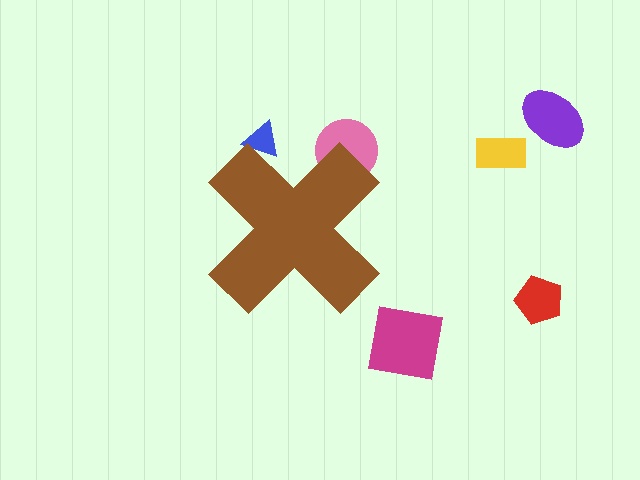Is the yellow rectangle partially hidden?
No, the yellow rectangle is fully visible.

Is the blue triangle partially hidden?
Yes, the blue triangle is partially hidden behind the brown cross.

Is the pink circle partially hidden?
Yes, the pink circle is partially hidden behind the brown cross.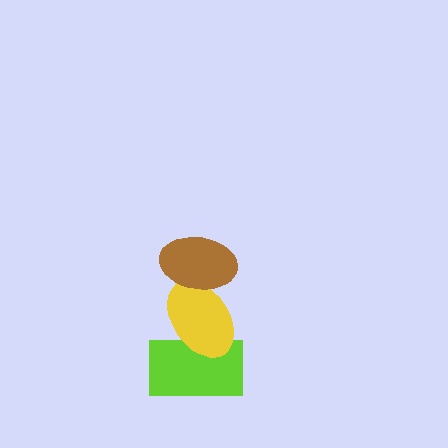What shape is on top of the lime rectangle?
The yellow ellipse is on top of the lime rectangle.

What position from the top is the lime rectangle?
The lime rectangle is 3rd from the top.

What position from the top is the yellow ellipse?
The yellow ellipse is 2nd from the top.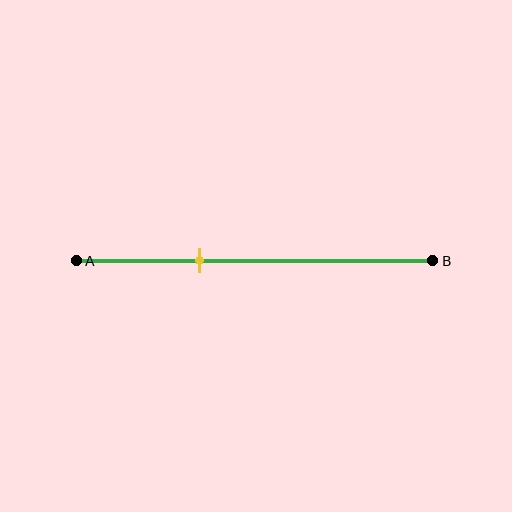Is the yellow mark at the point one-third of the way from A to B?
Yes, the mark is approximately at the one-third point.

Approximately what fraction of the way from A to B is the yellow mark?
The yellow mark is approximately 35% of the way from A to B.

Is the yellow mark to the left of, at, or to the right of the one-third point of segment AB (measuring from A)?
The yellow mark is approximately at the one-third point of segment AB.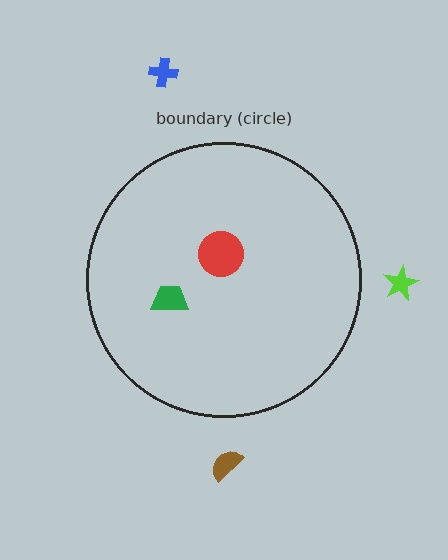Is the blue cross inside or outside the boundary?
Outside.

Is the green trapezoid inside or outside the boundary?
Inside.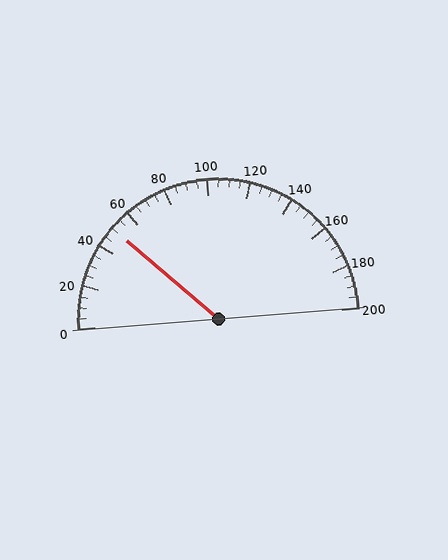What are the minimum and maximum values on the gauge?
The gauge ranges from 0 to 200.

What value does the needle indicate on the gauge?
The needle indicates approximately 50.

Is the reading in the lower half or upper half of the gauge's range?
The reading is in the lower half of the range (0 to 200).